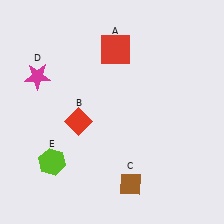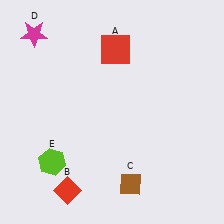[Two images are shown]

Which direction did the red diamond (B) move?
The red diamond (B) moved down.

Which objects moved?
The objects that moved are: the red diamond (B), the magenta star (D).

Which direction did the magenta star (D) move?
The magenta star (D) moved up.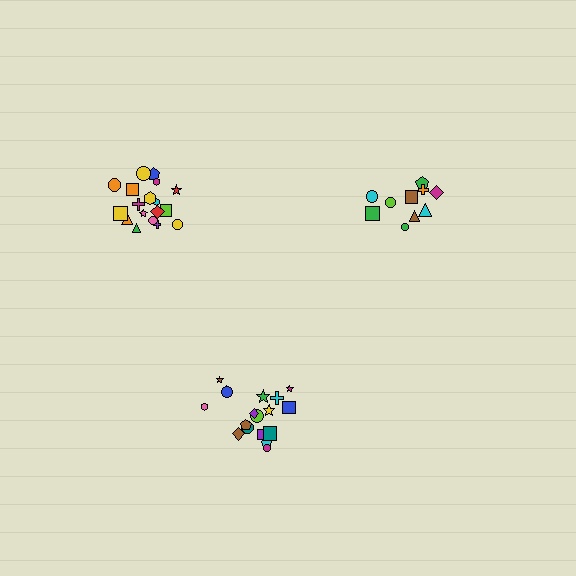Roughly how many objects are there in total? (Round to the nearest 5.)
Roughly 45 objects in total.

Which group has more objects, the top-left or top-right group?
The top-left group.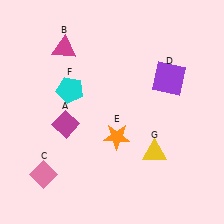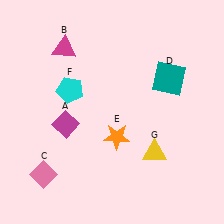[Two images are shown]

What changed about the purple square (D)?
In Image 1, D is purple. In Image 2, it changed to teal.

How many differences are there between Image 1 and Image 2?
There is 1 difference between the two images.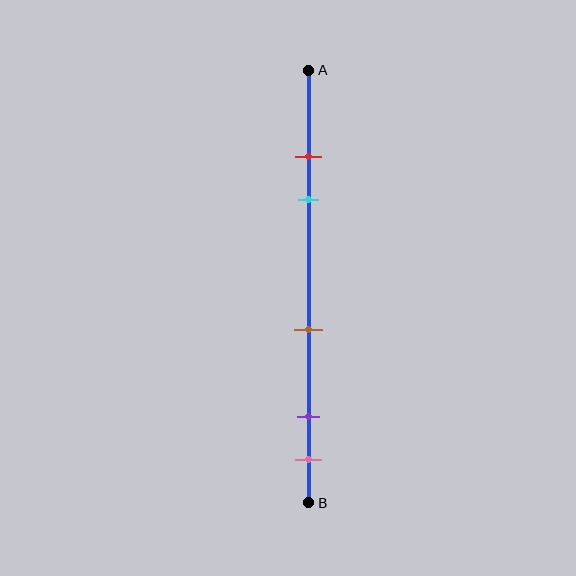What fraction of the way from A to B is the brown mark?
The brown mark is approximately 60% (0.6) of the way from A to B.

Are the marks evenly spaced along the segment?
No, the marks are not evenly spaced.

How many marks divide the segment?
There are 5 marks dividing the segment.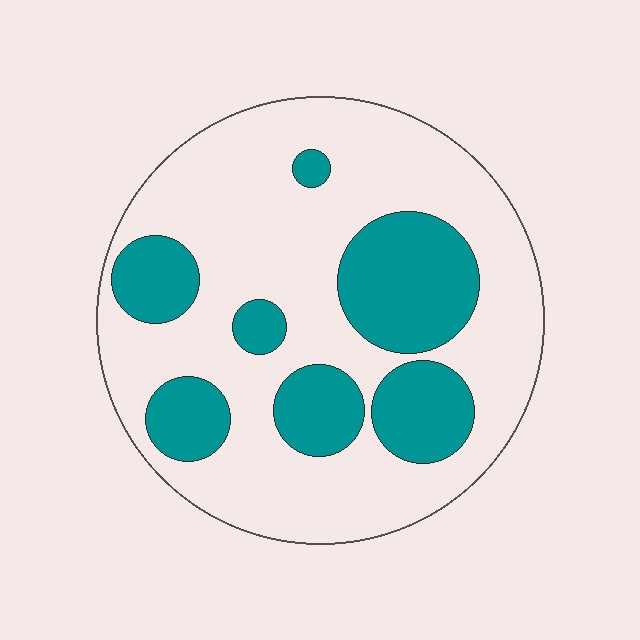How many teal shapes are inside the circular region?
7.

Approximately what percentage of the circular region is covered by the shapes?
Approximately 30%.